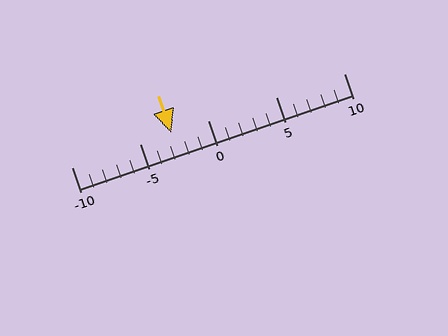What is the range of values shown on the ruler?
The ruler shows values from -10 to 10.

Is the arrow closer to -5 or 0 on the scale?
The arrow is closer to -5.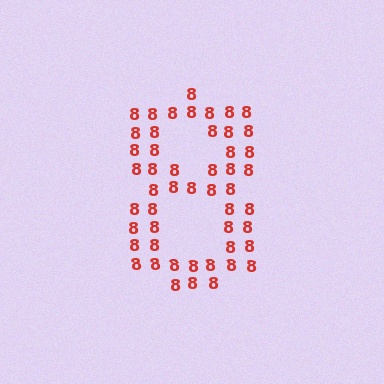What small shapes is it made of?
It is made of small digit 8's.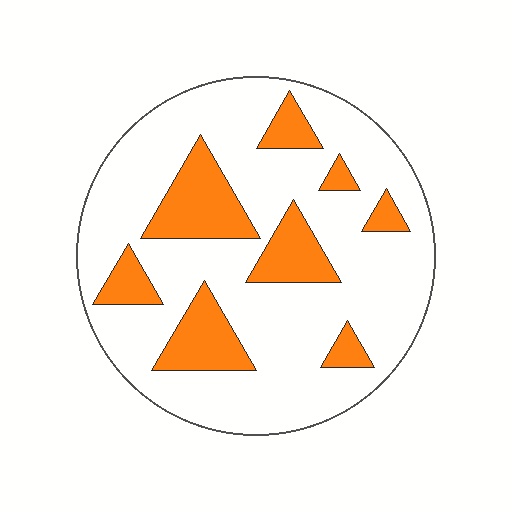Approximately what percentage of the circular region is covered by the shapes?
Approximately 25%.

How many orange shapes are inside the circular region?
8.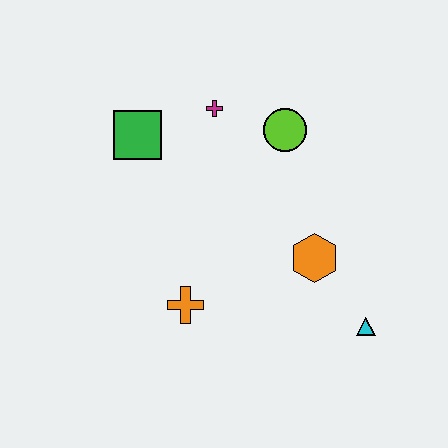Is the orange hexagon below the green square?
Yes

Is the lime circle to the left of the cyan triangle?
Yes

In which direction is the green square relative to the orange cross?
The green square is above the orange cross.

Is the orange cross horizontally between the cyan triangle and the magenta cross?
No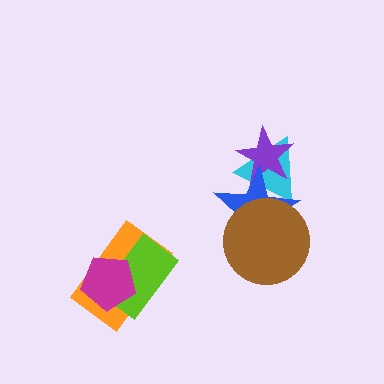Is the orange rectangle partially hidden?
Yes, it is partially covered by another shape.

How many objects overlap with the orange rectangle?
2 objects overlap with the orange rectangle.